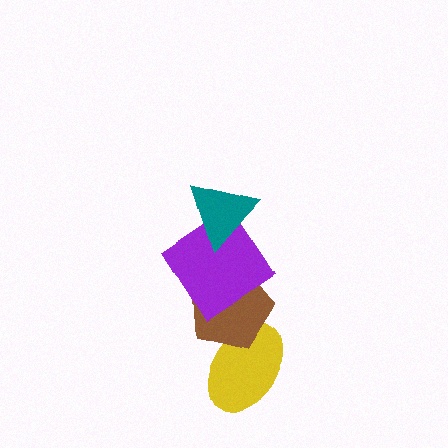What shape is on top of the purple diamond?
The teal triangle is on top of the purple diamond.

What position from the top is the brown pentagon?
The brown pentagon is 3rd from the top.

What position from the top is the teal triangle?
The teal triangle is 1st from the top.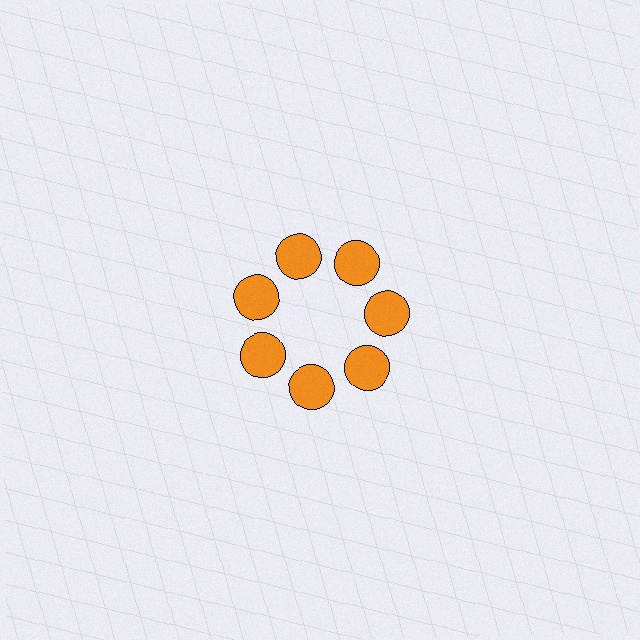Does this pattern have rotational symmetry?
Yes, this pattern has 7-fold rotational symmetry. It looks the same after rotating 51 degrees around the center.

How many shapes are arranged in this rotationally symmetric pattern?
There are 7 shapes, arranged in 7 groups of 1.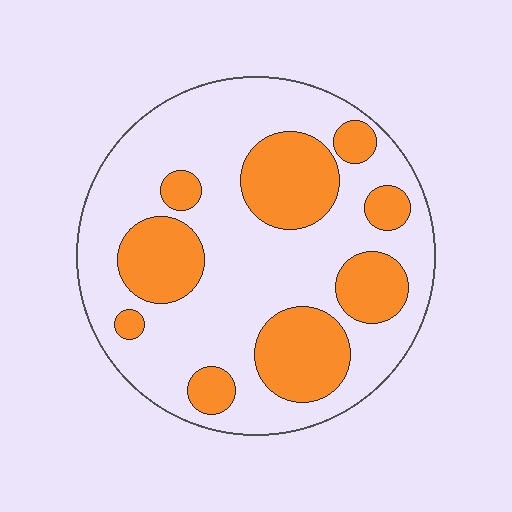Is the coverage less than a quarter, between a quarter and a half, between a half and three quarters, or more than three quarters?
Between a quarter and a half.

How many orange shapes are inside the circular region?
9.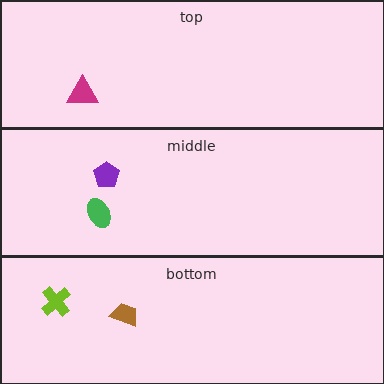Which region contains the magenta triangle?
The top region.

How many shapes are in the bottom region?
2.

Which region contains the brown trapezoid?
The bottom region.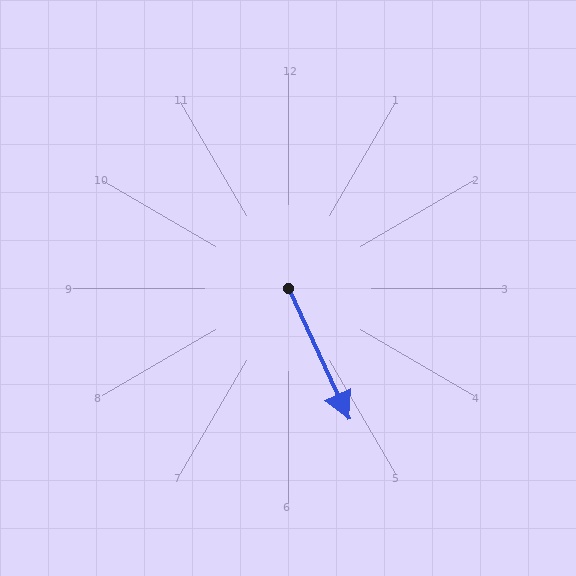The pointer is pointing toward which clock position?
Roughly 5 o'clock.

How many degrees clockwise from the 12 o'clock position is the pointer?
Approximately 155 degrees.